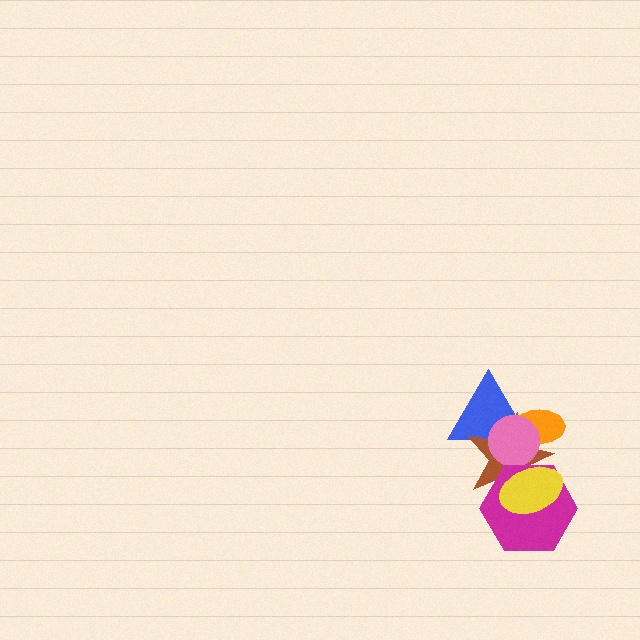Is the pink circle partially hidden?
Yes, it is partially covered by another shape.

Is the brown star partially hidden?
Yes, it is partially covered by another shape.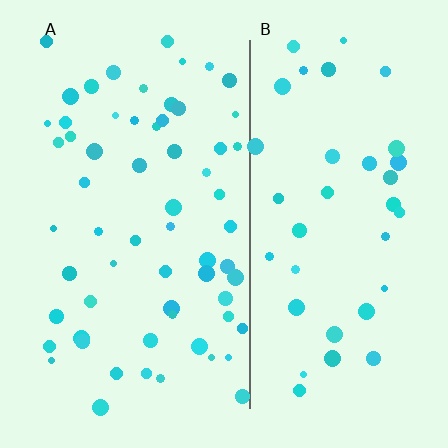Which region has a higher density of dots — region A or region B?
A (the left).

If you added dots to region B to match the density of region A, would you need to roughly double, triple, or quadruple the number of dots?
Approximately double.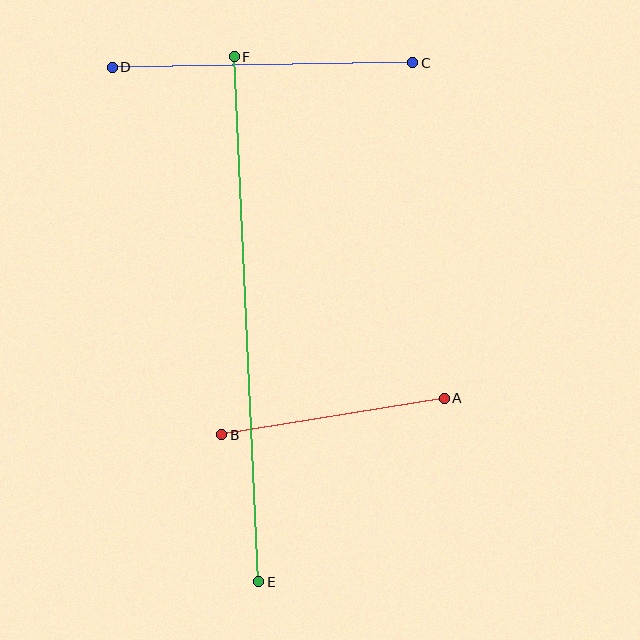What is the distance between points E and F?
The distance is approximately 526 pixels.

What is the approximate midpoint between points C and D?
The midpoint is at approximately (263, 65) pixels.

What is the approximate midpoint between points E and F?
The midpoint is at approximately (246, 319) pixels.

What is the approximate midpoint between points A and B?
The midpoint is at approximately (333, 416) pixels.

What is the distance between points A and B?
The distance is approximately 225 pixels.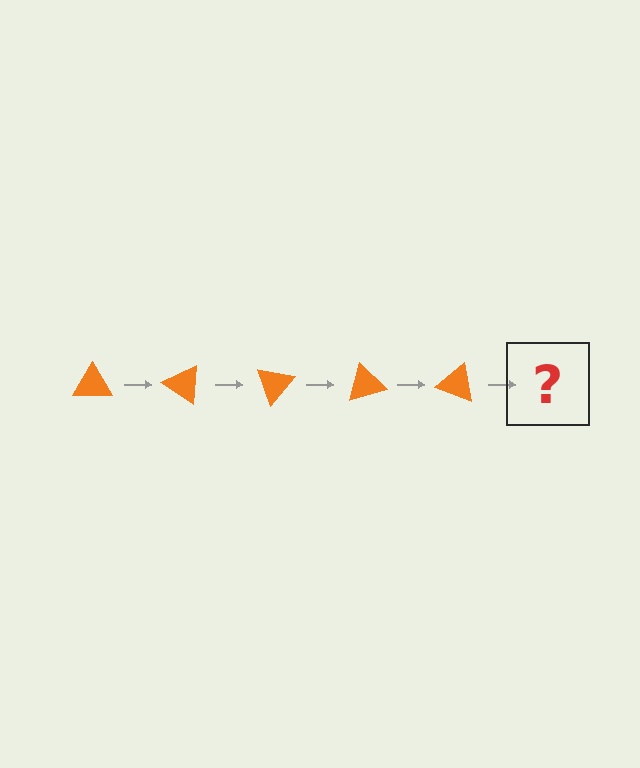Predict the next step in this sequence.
The next step is an orange triangle rotated 175 degrees.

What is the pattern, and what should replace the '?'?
The pattern is that the triangle rotates 35 degrees each step. The '?' should be an orange triangle rotated 175 degrees.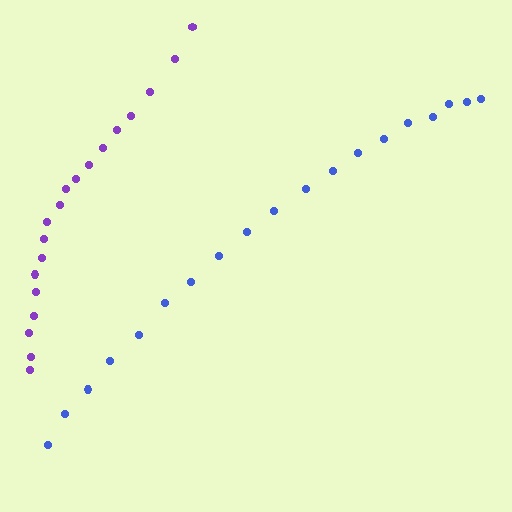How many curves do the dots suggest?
There are 2 distinct paths.